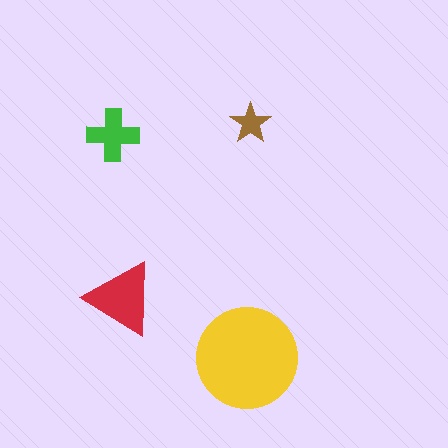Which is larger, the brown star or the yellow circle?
The yellow circle.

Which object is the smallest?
The brown star.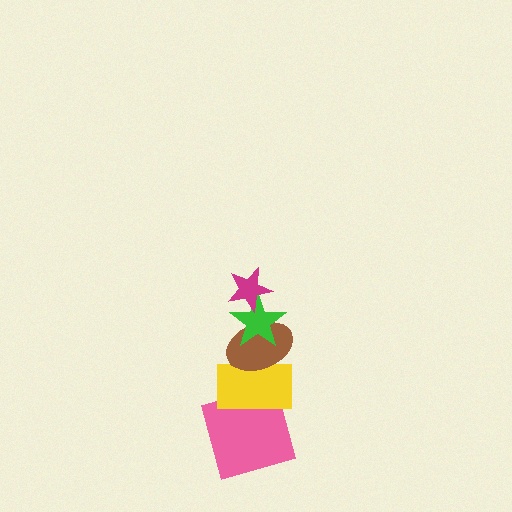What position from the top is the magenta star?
The magenta star is 1st from the top.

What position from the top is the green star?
The green star is 2nd from the top.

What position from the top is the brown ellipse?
The brown ellipse is 3rd from the top.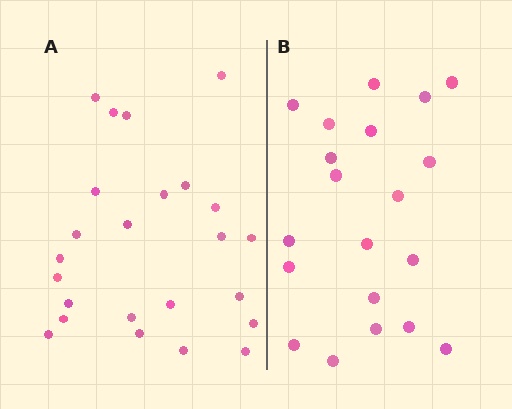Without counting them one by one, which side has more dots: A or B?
Region A (the left region) has more dots.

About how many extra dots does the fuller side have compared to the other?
Region A has about 4 more dots than region B.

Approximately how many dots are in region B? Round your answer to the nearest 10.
About 20 dots.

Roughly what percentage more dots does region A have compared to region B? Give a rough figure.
About 20% more.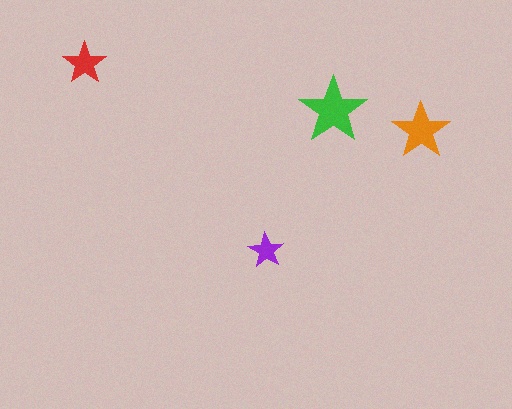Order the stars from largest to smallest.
the green one, the orange one, the red one, the purple one.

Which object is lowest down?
The purple star is bottommost.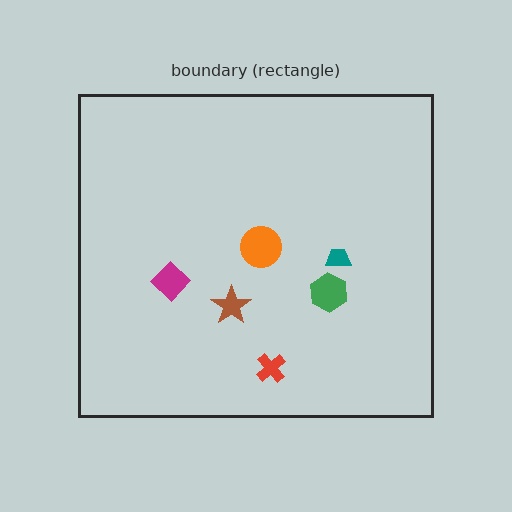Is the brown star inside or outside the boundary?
Inside.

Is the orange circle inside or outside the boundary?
Inside.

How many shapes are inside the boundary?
6 inside, 0 outside.